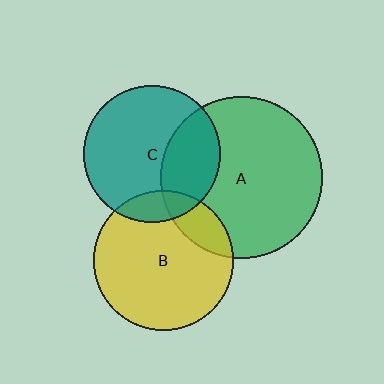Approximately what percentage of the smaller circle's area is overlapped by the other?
Approximately 30%.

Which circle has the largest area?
Circle A (green).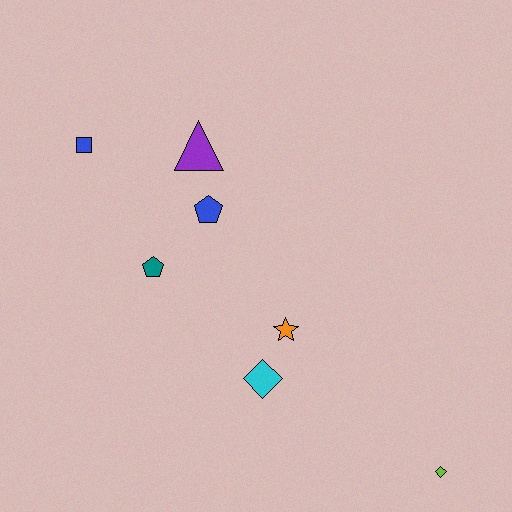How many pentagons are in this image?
There are 2 pentagons.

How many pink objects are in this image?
There are no pink objects.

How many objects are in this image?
There are 7 objects.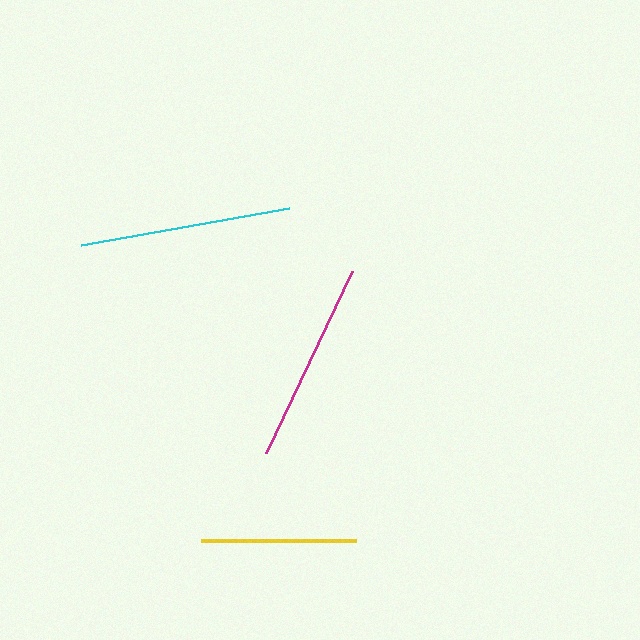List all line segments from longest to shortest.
From longest to shortest: cyan, magenta, yellow.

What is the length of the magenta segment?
The magenta segment is approximately 202 pixels long.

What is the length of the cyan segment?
The cyan segment is approximately 211 pixels long.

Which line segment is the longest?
The cyan line is the longest at approximately 211 pixels.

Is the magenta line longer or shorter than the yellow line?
The magenta line is longer than the yellow line.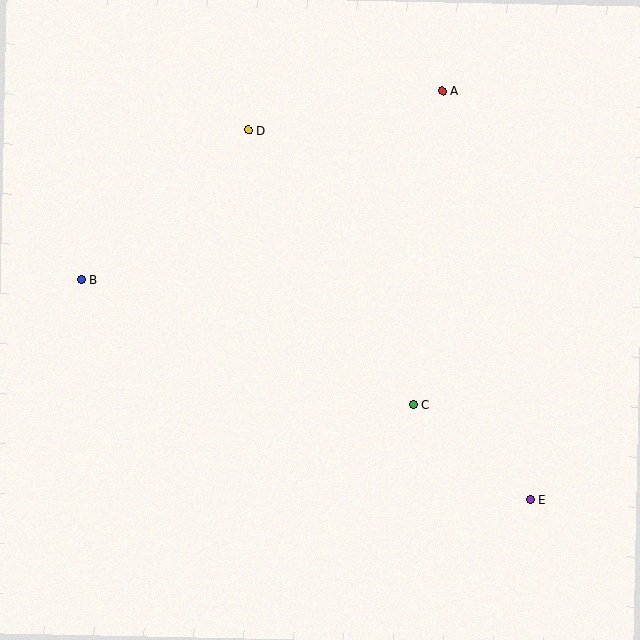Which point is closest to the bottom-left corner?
Point B is closest to the bottom-left corner.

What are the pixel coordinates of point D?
Point D is at (248, 130).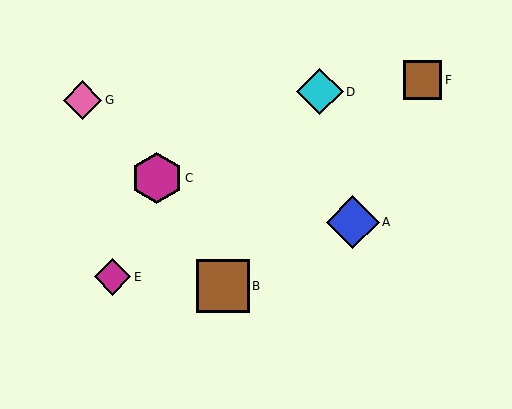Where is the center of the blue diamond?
The center of the blue diamond is at (353, 222).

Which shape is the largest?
The blue diamond (labeled A) is the largest.